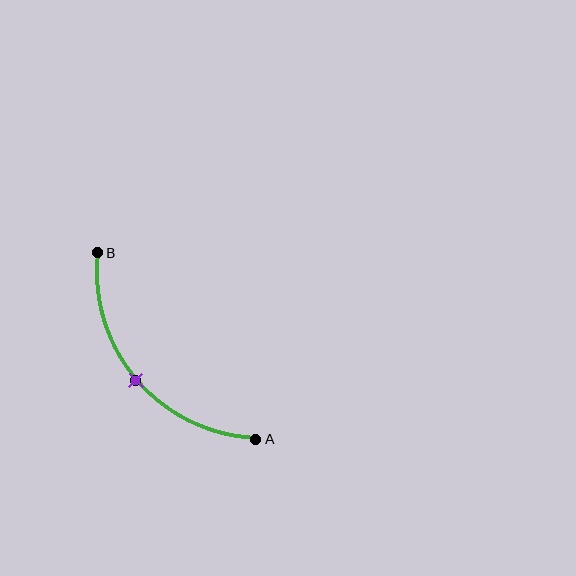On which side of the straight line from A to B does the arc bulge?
The arc bulges below and to the left of the straight line connecting A and B.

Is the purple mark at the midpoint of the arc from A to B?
Yes. The purple mark lies on the arc at equal arc-length from both A and B — it is the arc midpoint.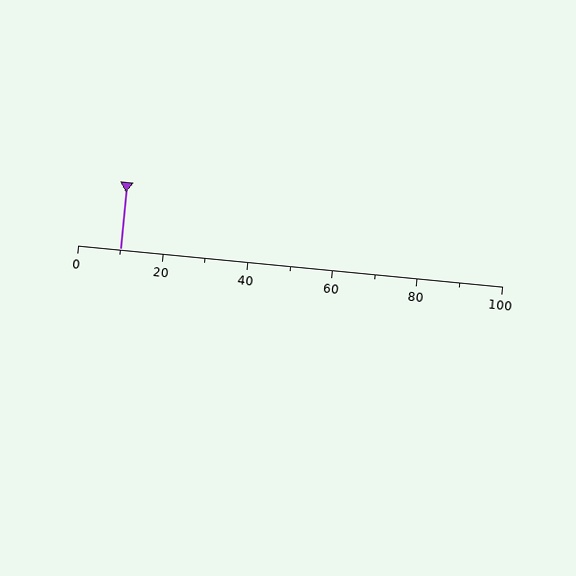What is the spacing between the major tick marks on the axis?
The major ticks are spaced 20 apart.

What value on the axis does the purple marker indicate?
The marker indicates approximately 10.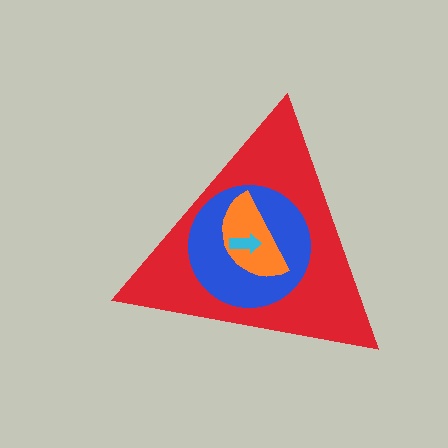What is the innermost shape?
The cyan arrow.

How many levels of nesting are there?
4.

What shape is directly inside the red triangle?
The blue circle.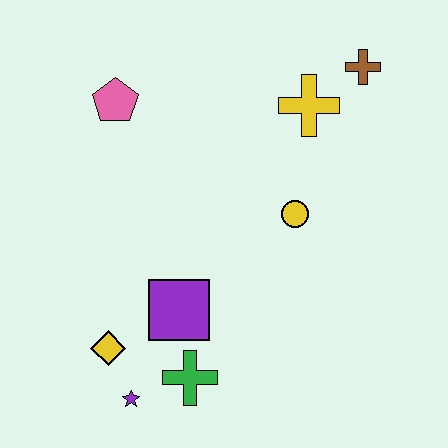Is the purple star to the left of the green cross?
Yes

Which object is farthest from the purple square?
The brown cross is farthest from the purple square.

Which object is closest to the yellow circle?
The yellow cross is closest to the yellow circle.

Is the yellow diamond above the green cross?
Yes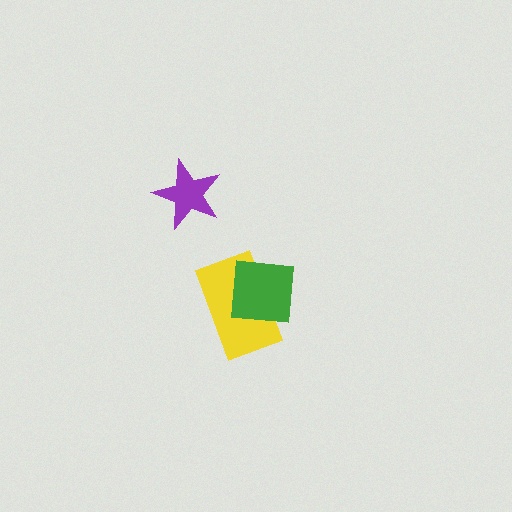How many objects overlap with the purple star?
0 objects overlap with the purple star.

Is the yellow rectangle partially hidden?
Yes, it is partially covered by another shape.